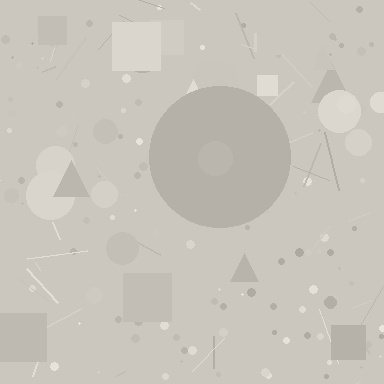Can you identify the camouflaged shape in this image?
The camouflaged shape is a circle.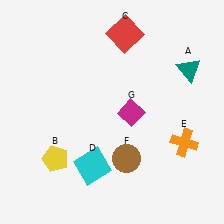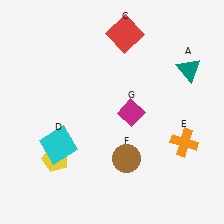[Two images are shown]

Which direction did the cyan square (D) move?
The cyan square (D) moved left.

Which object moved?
The cyan square (D) moved left.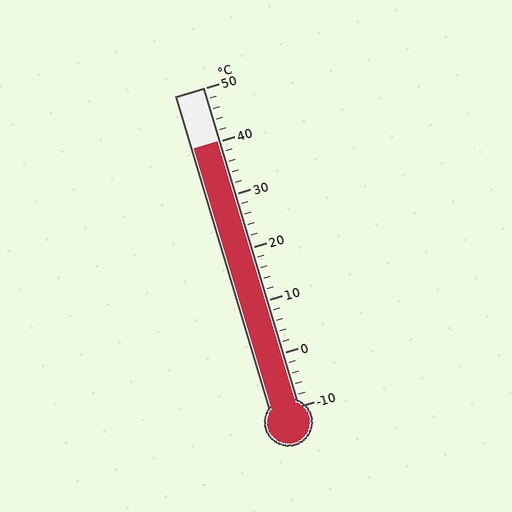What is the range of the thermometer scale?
The thermometer scale ranges from -10°C to 50°C.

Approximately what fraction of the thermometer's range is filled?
The thermometer is filled to approximately 85% of its range.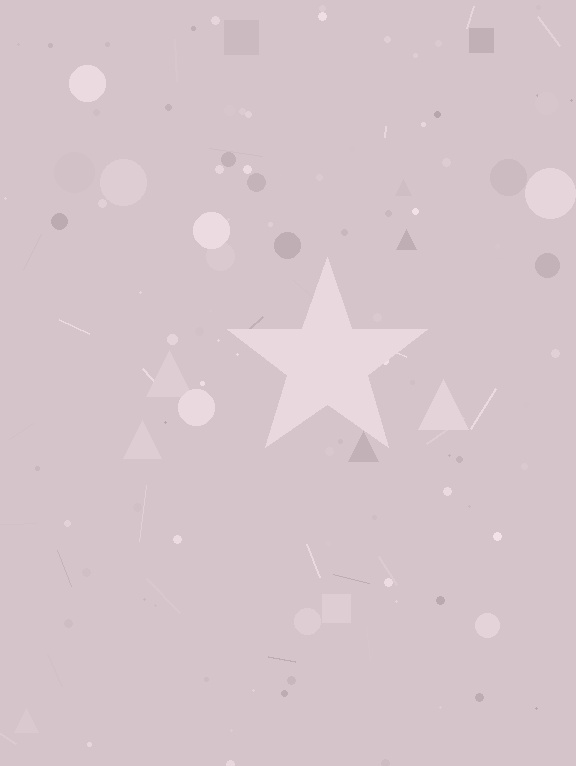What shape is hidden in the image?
A star is hidden in the image.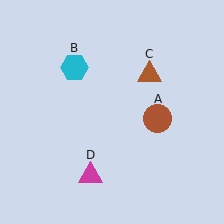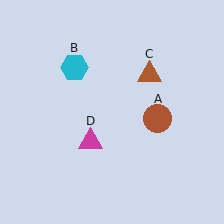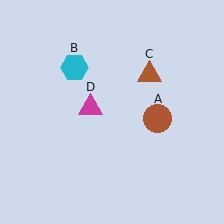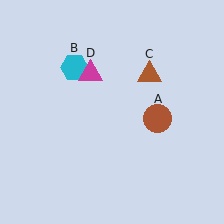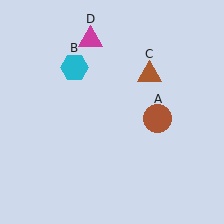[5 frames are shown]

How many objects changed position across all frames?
1 object changed position: magenta triangle (object D).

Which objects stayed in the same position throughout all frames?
Brown circle (object A) and cyan hexagon (object B) and brown triangle (object C) remained stationary.